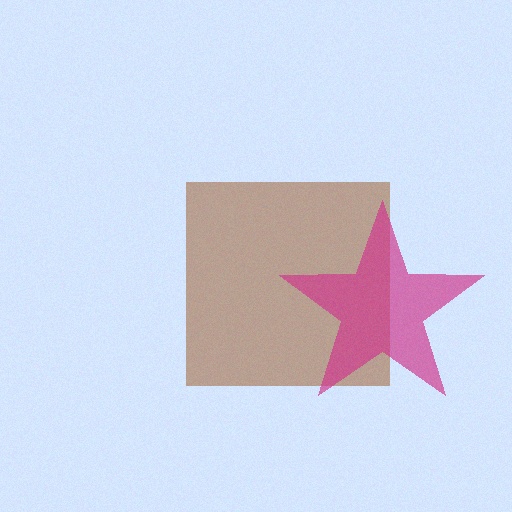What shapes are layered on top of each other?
The layered shapes are: a brown square, a magenta star.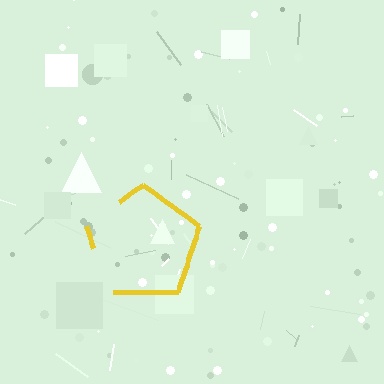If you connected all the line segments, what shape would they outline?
They would outline a pentagon.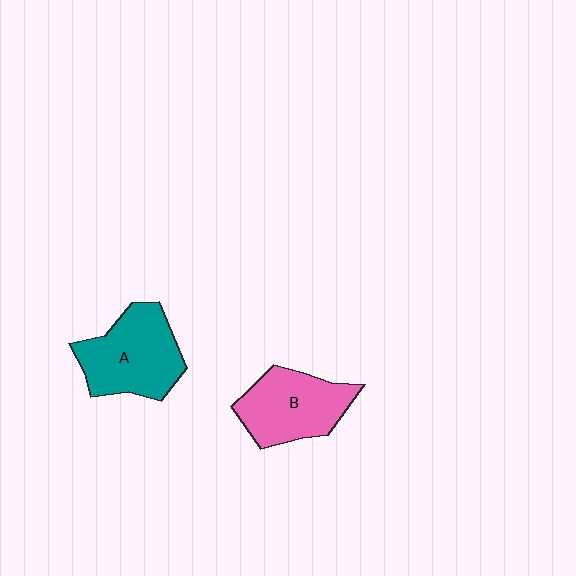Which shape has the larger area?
Shape A (teal).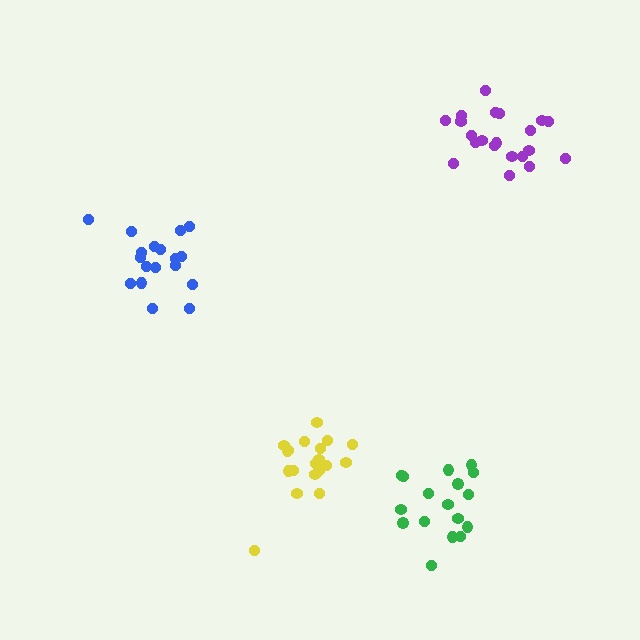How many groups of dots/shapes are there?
There are 4 groups.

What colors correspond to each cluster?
The clusters are colored: blue, green, purple, yellow.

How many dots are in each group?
Group 1: 18 dots, Group 2: 17 dots, Group 3: 21 dots, Group 4: 20 dots (76 total).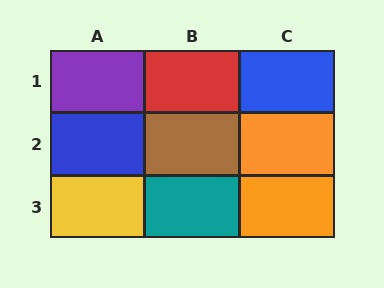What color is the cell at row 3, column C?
Orange.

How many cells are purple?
1 cell is purple.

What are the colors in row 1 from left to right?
Purple, red, blue.